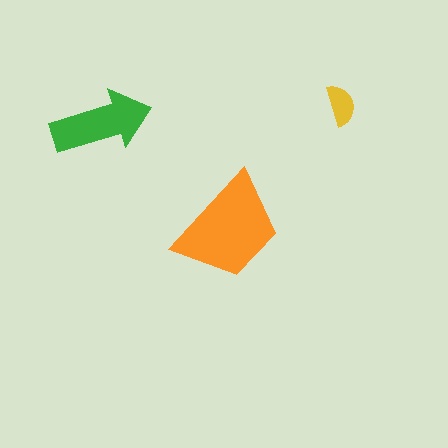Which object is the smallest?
The yellow semicircle.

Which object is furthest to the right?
The yellow semicircle is rightmost.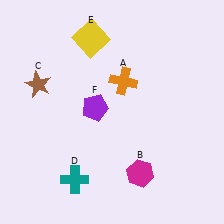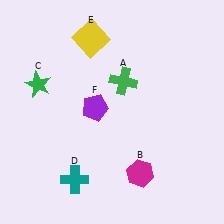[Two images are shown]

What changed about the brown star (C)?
In Image 1, C is brown. In Image 2, it changed to green.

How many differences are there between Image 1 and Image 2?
There are 2 differences between the two images.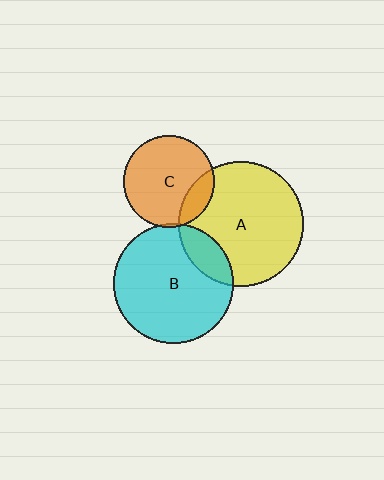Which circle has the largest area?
Circle A (yellow).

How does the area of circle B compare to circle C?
Approximately 1.7 times.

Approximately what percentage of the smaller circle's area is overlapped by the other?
Approximately 5%.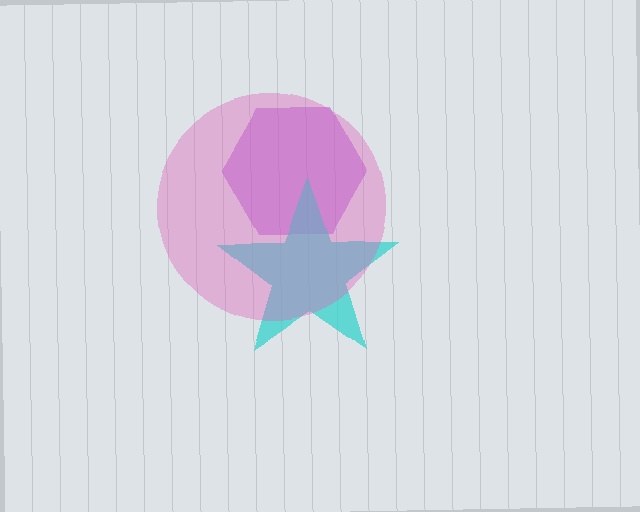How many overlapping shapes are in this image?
There are 3 overlapping shapes in the image.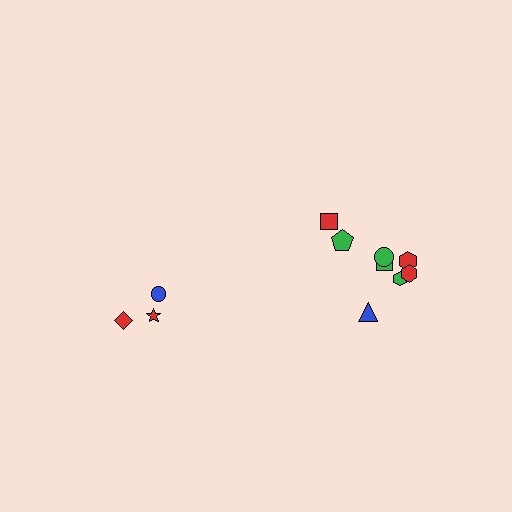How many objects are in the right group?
There are 8 objects.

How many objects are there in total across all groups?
There are 11 objects.